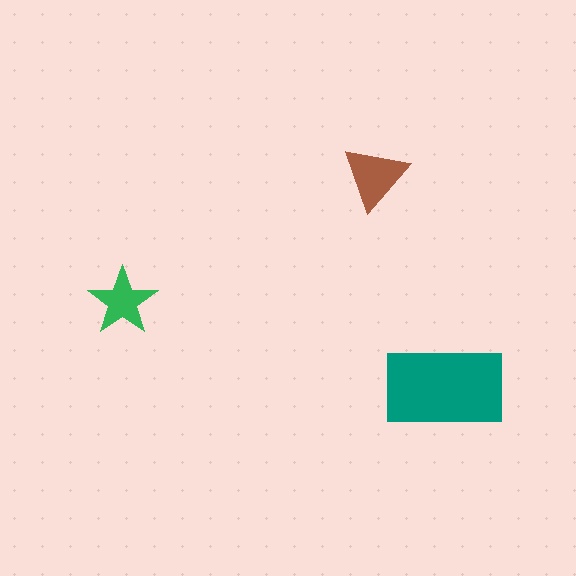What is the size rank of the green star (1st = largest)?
3rd.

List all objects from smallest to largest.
The green star, the brown triangle, the teal rectangle.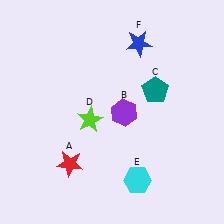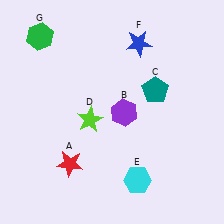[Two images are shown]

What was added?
A green hexagon (G) was added in Image 2.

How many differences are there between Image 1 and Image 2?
There is 1 difference between the two images.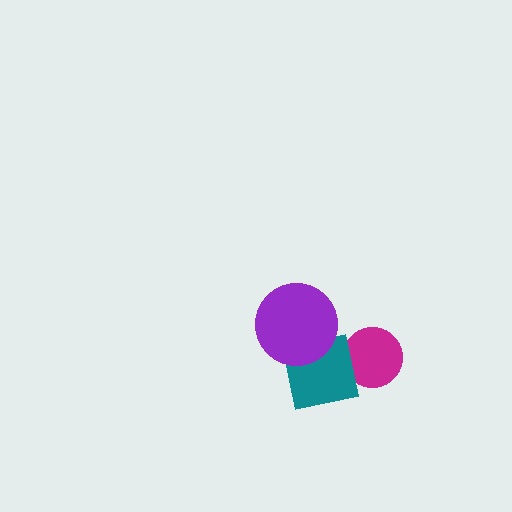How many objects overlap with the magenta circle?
1 object overlaps with the magenta circle.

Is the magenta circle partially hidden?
Yes, it is partially covered by another shape.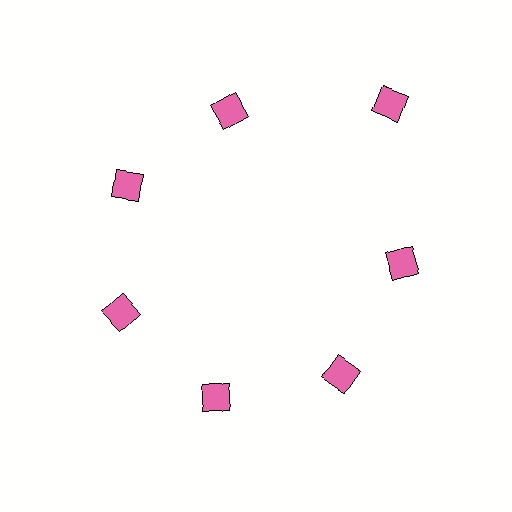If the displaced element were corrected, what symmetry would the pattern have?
It would have 7-fold rotational symmetry — the pattern would map onto itself every 51 degrees.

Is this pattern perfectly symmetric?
No. The 7 pink diamonds are arranged in a ring, but one element near the 1 o'clock position is pushed outward from the center, breaking the 7-fold rotational symmetry.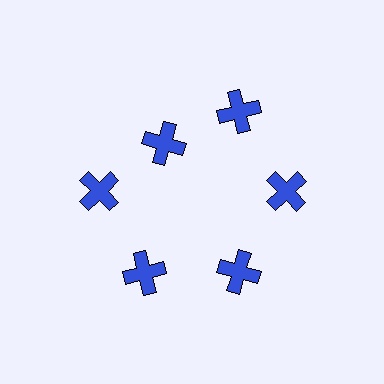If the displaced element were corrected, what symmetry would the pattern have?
It would have 6-fold rotational symmetry — the pattern would map onto itself every 60 degrees.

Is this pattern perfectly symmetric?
No. The 6 blue crosses are arranged in a ring, but one element near the 11 o'clock position is pulled inward toward the center, breaking the 6-fold rotational symmetry.